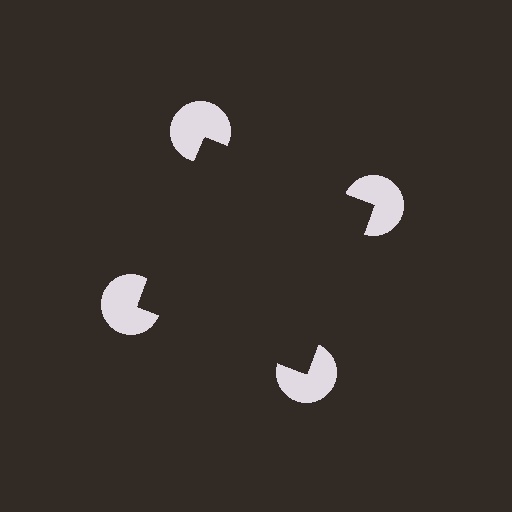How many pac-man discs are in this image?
There are 4 — one at each vertex of the illusory square.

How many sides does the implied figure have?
4 sides.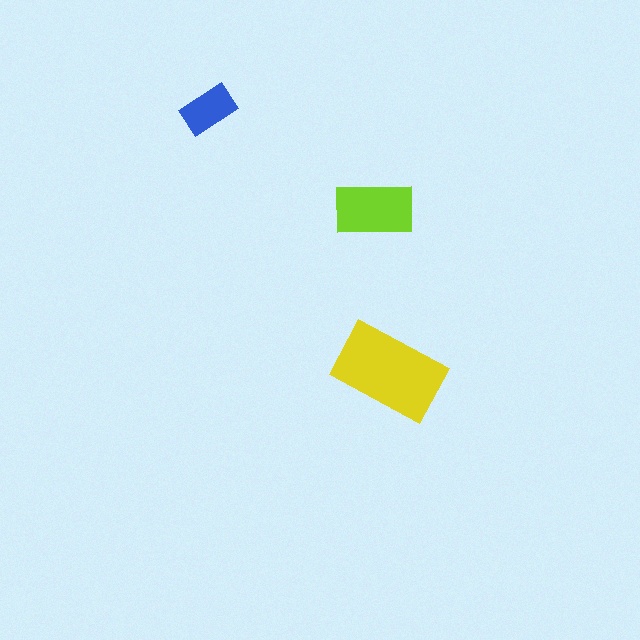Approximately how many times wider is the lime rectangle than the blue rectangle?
About 1.5 times wider.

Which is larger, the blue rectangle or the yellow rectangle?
The yellow one.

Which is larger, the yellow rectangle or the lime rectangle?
The yellow one.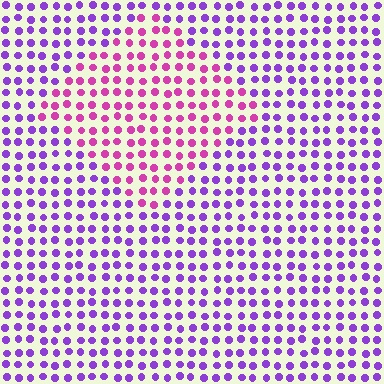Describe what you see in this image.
The image is filled with small purple elements in a uniform arrangement. A diamond-shaped region is visible where the elements are tinted to a slightly different hue, forming a subtle color boundary.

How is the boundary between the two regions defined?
The boundary is defined purely by a slight shift in hue (about 43 degrees). Spacing, size, and orientation are identical on both sides.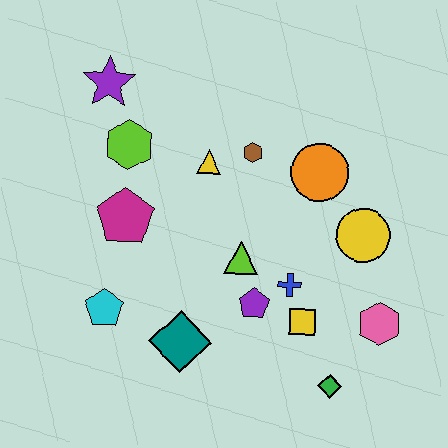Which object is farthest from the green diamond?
The purple star is farthest from the green diamond.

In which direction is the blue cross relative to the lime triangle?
The blue cross is to the right of the lime triangle.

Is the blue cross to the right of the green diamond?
No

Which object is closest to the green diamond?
The yellow square is closest to the green diamond.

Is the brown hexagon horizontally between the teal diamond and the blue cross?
Yes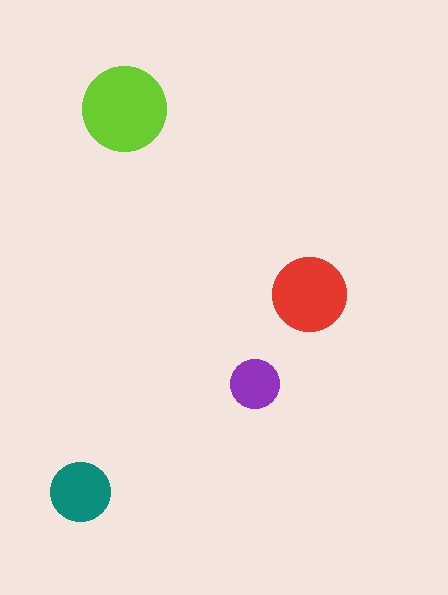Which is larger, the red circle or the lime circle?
The lime one.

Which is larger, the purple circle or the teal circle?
The teal one.